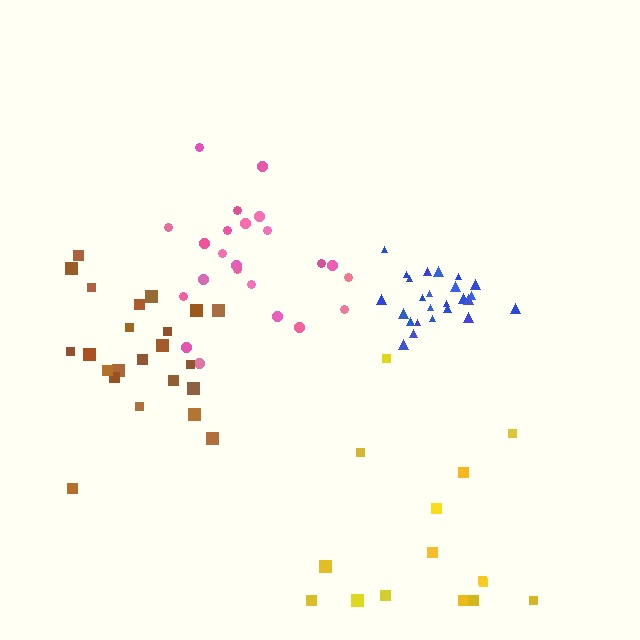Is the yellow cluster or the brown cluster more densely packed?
Brown.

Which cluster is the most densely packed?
Blue.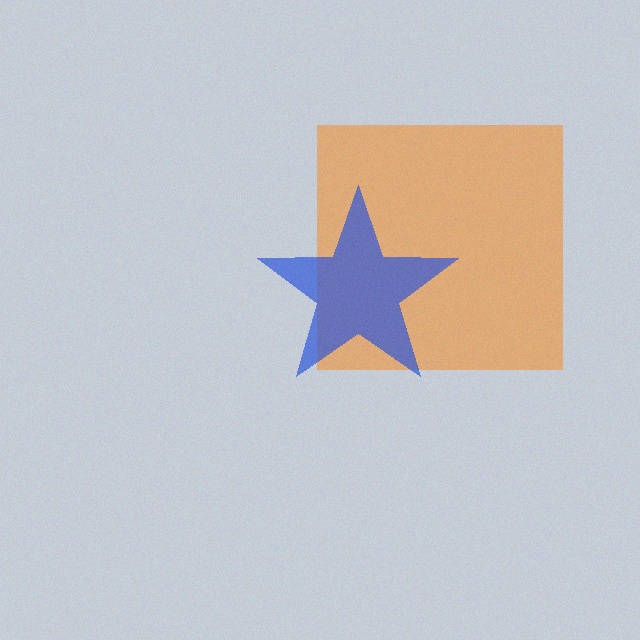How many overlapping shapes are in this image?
There are 2 overlapping shapes in the image.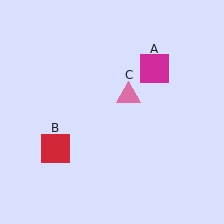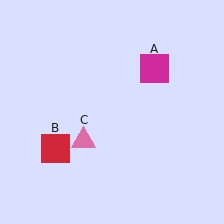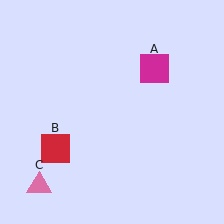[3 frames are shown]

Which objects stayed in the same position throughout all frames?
Magenta square (object A) and red square (object B) remained stationary.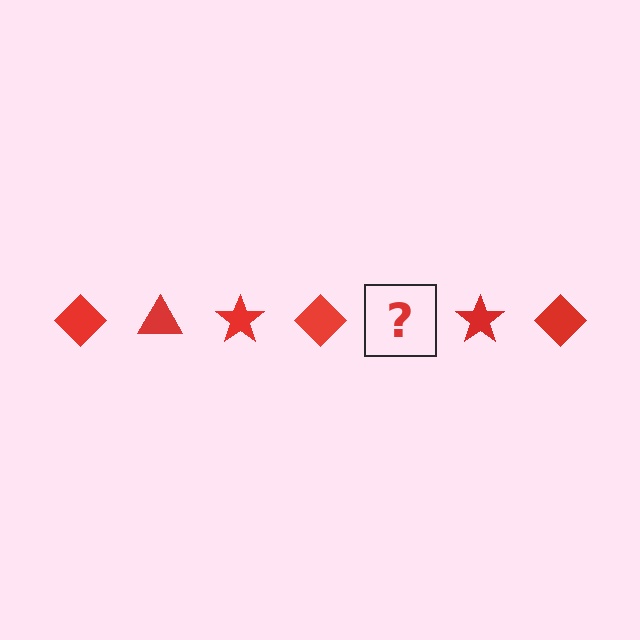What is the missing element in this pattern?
The missing element is a red triangle.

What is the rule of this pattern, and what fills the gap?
The rule is that the pattern cycles through diamond, triangle, star shapes in red. The gap should be filled with a red triangle.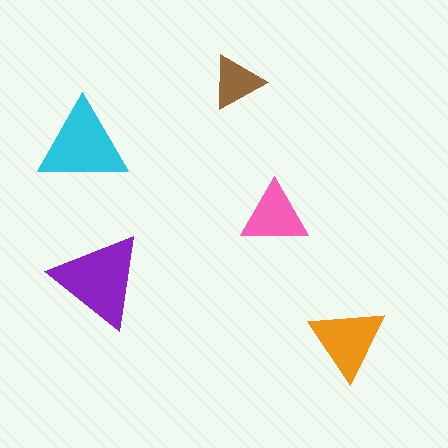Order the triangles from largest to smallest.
the purple one, the cyan one, the orange one, the pink one, the brown one.